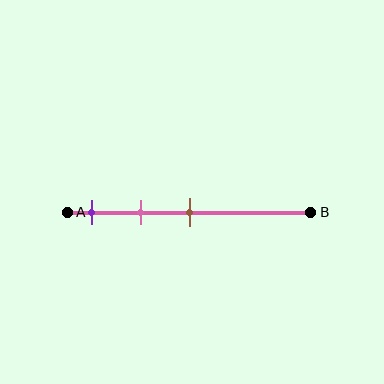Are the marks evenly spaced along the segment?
Yes, the marks are approximately evenly spaced.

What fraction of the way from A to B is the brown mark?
The brown mark is approximately 50% (0.5) of the way from A to B.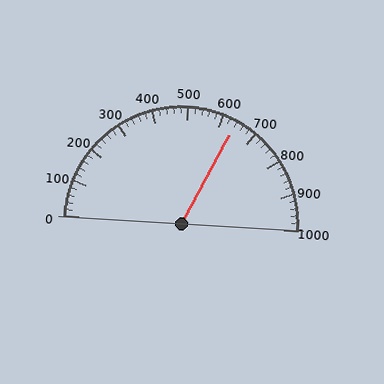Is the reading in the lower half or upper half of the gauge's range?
The reading is in the upper half of the range (0 to 1000).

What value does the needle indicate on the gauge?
The needle indicates approximately 640.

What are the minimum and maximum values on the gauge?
The gauge ranges from 0 to 1000.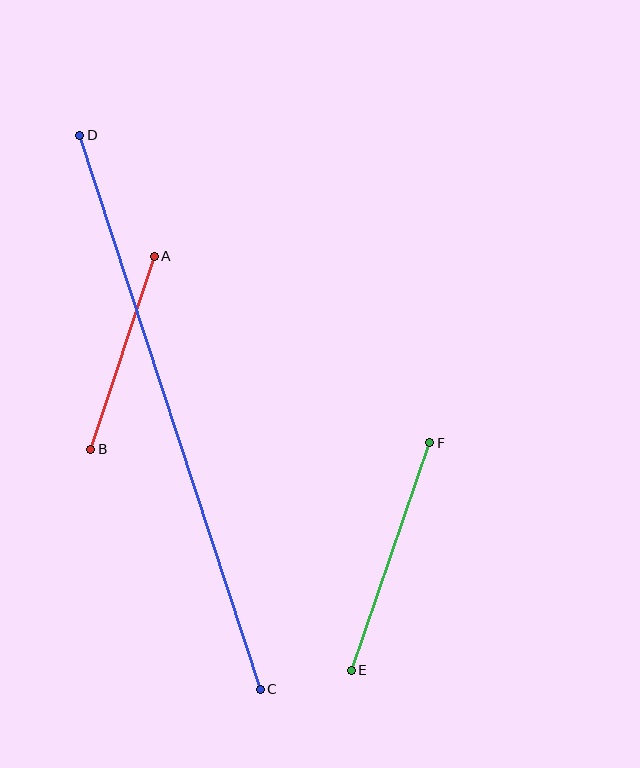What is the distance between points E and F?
The distance is approximately 241 pixels.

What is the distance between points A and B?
The distance is approximately 203 pixels.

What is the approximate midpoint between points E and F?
The midpoint is at approximately (390, 556) pixels.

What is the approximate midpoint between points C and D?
The midpoint is at approximately (170, 412) pixels.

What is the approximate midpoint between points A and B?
The midpoint is at approximately (123, 353) pixels.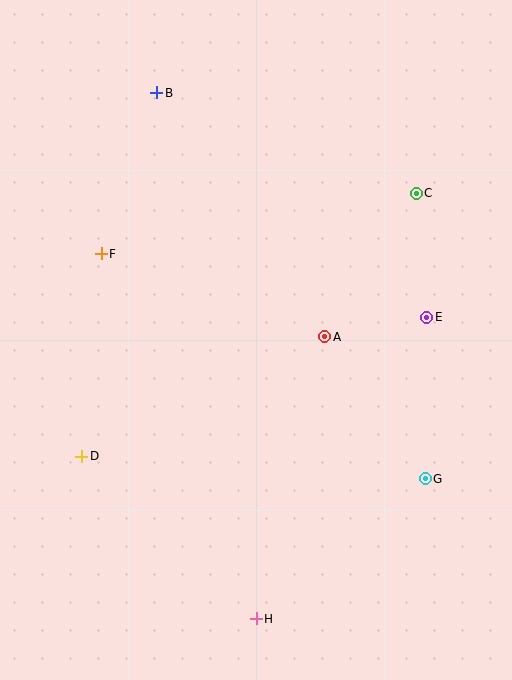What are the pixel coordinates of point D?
Point D is at (82, 456).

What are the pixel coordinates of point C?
Point C is at (416, 193).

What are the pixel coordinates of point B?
Point B is at (157, 93).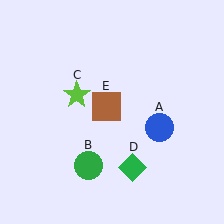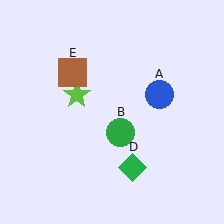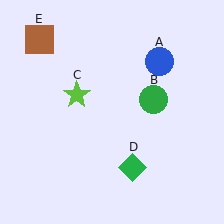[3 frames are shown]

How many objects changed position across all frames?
3 objects changed position: blue circle (object A), green circle (object B), brown square (object E).